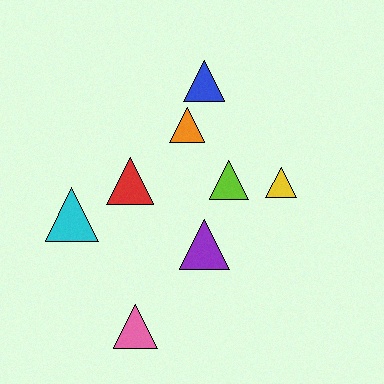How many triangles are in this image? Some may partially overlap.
There are 8 triangles.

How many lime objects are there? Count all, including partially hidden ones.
There is 1 lime object.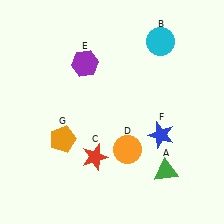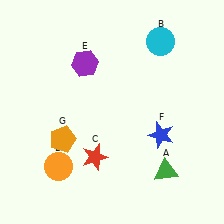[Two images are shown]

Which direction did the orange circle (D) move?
The orange circle (D) moved left.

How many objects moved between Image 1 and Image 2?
1 object moved between the two images.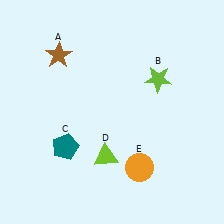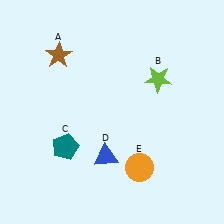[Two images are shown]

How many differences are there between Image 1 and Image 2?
There is 1 difference between the two images.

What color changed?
The triangle (D) changed from lime in Image 1 to blue in Image 2.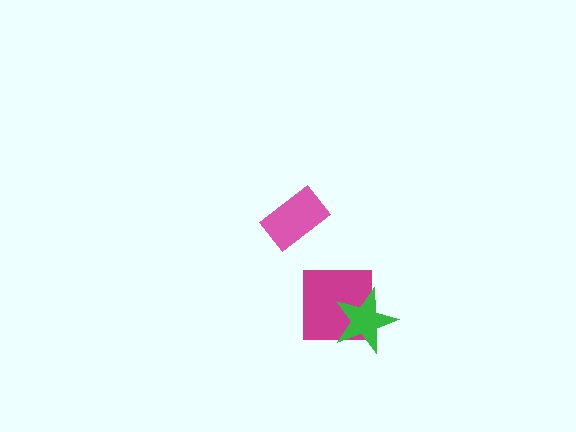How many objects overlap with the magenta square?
1 object overlaps with the magenta square.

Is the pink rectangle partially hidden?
No, no other shape covers it.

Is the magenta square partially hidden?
Yes, it is partially covered by another shape.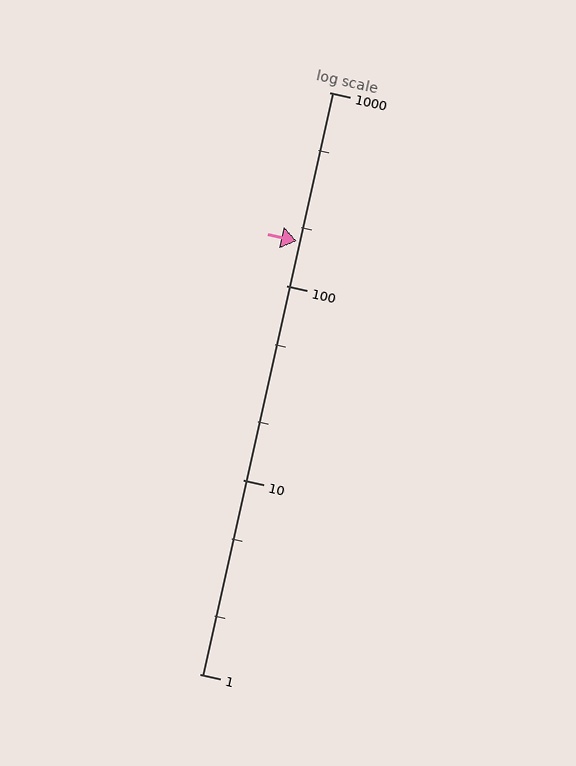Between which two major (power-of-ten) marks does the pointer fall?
The pointer is between 100 and 1000.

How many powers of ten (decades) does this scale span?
The scale spans 3 decades, from 1 to 1000.